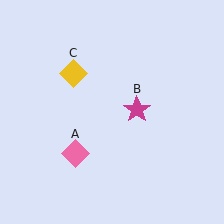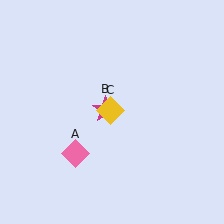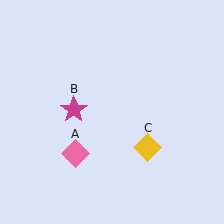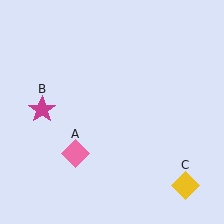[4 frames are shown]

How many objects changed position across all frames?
2 objects changed position: magenta star (object B), yellow diamond (object C).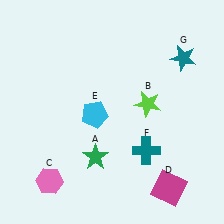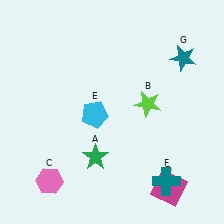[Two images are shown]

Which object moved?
The teal cross (F) moved down.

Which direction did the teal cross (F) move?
The teal cross (F) moved down.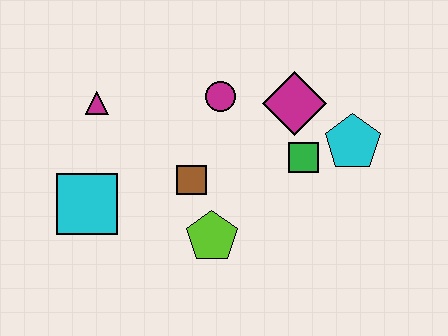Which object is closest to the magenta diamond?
The green square is closest to the magenta diamond.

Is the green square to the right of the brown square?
Yes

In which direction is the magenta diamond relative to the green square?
The magenta diamond is above the green square.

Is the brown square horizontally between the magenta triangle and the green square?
Yes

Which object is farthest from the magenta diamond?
The cyan square is farthest from the magenta diamond.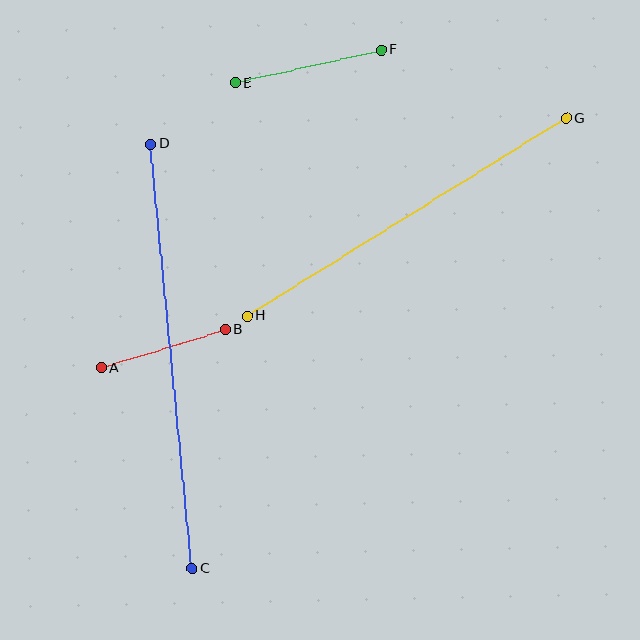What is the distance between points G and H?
The distance is approximately 375 pixels.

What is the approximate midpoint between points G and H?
The midpoint is at approximately (406, 217) pixels.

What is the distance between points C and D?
The distance is approximately 427 pixels.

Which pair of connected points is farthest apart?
Points C and D are farthest apart.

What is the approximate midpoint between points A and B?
The midpoint is at approximately (163, 348) pixels.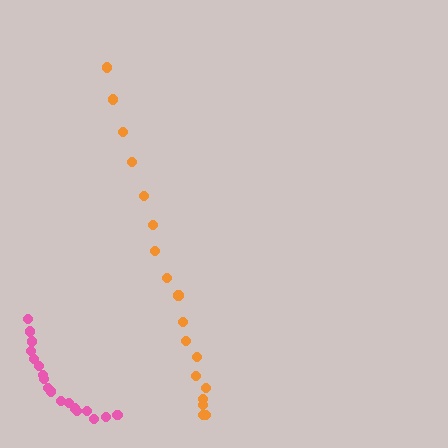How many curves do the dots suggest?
There are 2 distinct paths.